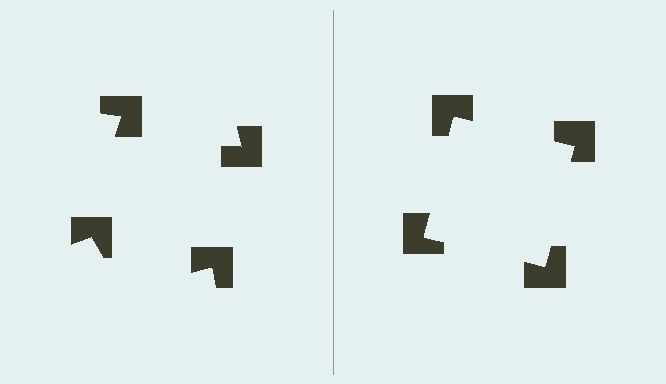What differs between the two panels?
The notched squares are positioned identically on both sides; only the wedge orientations differ. On the right they align to a square; on the left they are misaligned.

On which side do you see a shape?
An illusory square appears on the right side. On the left side the wedge cuts are rotated, so no coherent shape forms.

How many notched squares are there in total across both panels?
8 — 4 on each side.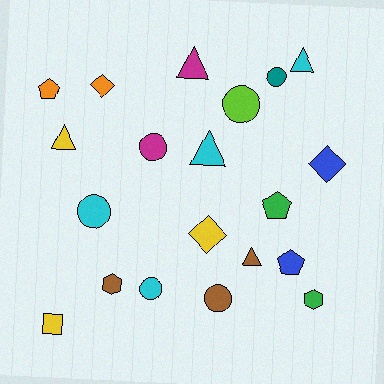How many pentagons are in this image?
There are 3 pentagons.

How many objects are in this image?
There are 20 objects.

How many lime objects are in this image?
There is 1 lime object.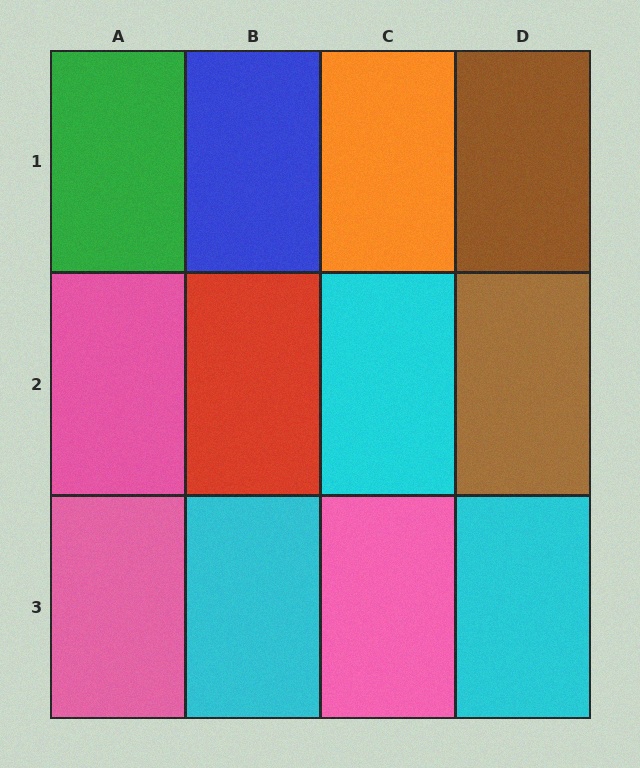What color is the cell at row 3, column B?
Cyan.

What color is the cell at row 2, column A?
Pink.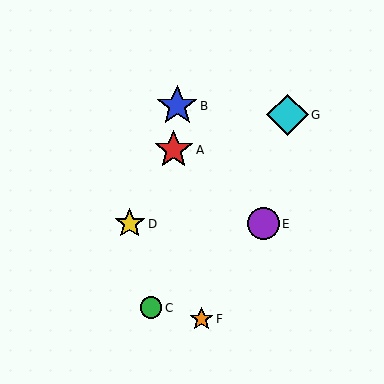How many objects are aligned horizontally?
2 objects (D, E) are aligned horizontally.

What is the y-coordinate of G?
Object G is at y≈115.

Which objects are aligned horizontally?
Objects D, E are aligned horizontally.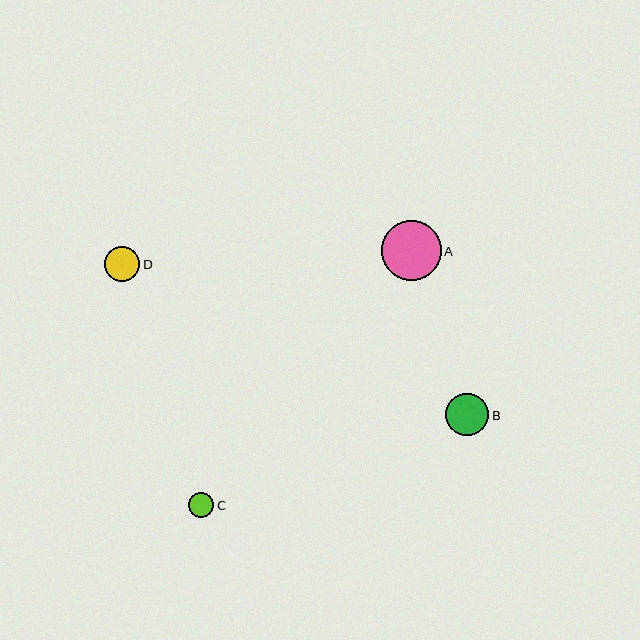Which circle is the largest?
Circle A is the largest with a size of approximately 60 pixels.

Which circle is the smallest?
Circle C is the smallest with a size of approximately 25 pixels.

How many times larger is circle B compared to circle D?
Circle B is approximately 1.2 times the size of circle D.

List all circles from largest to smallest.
From largest to smallest: A, B, D, C.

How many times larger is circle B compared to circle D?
Circle B is approximately 1.2 times the size of circle D.